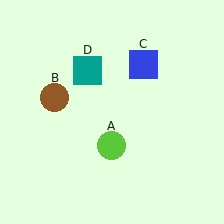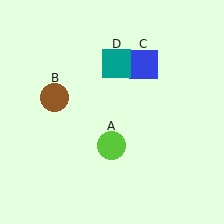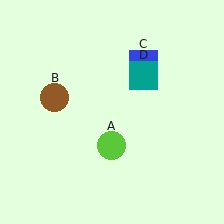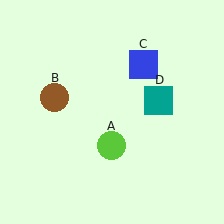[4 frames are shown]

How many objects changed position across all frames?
1 object changed position: teal square (object D).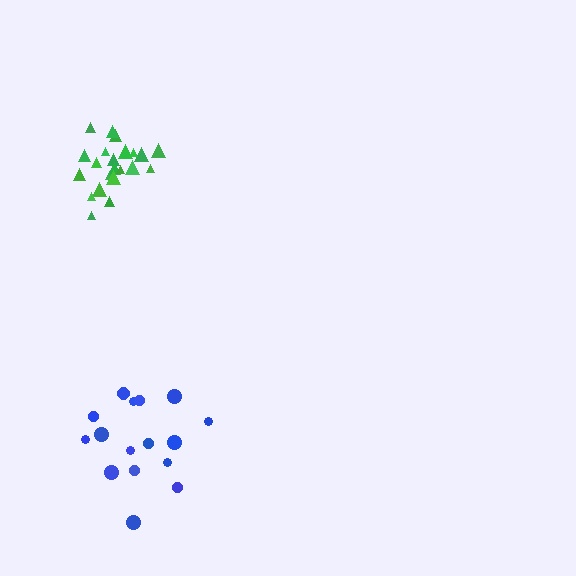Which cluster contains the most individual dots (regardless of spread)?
Green (23).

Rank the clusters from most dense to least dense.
green, blue.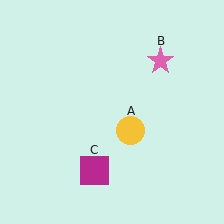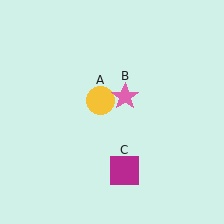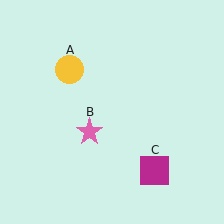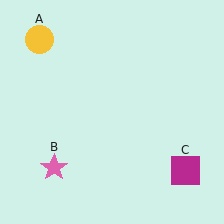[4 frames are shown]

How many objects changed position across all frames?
3 objects changed position: yellow circle (object A), pink star (object B), magenta square (object C).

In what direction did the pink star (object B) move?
The pink star (object B) moved down and to the left.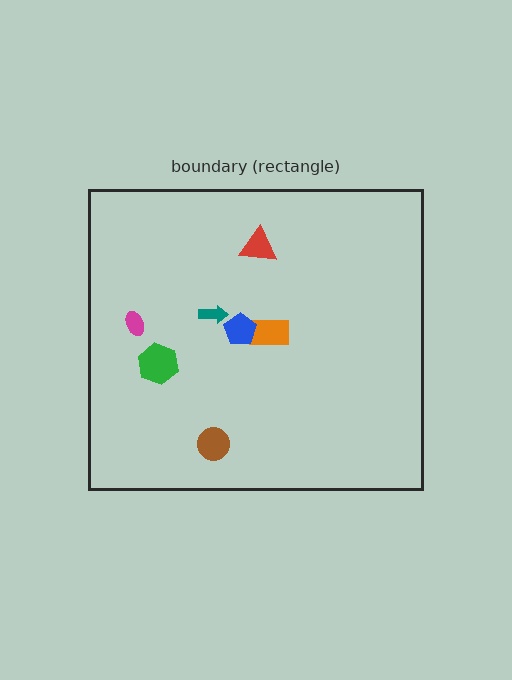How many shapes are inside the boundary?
7 inside, 0 outside.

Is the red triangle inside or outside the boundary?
Inside.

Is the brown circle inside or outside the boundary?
Inside.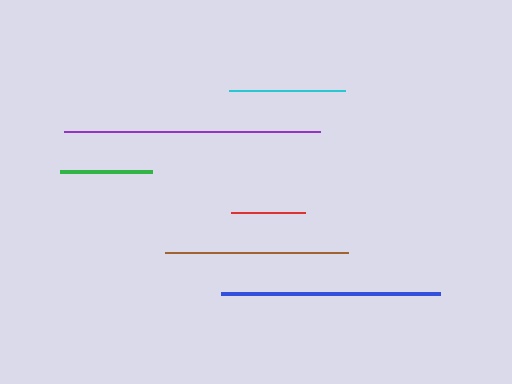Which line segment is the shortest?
The red line is the shortest at approximately 74 pixels.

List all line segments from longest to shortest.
From longest to shortest: purple, blue, brown, cyan, green, red.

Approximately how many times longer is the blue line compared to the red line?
The blue line is approximately 2.9 times the length of the red line.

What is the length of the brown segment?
The brown segment is approximately 183 pixels long.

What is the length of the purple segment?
The purple segment is approximately 256 pixels long.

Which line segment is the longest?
The purple line is the longest at approximately 256 pixels.